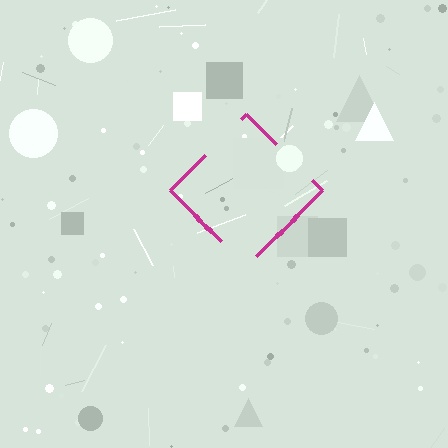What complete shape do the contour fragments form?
The contour fragments form a diamond.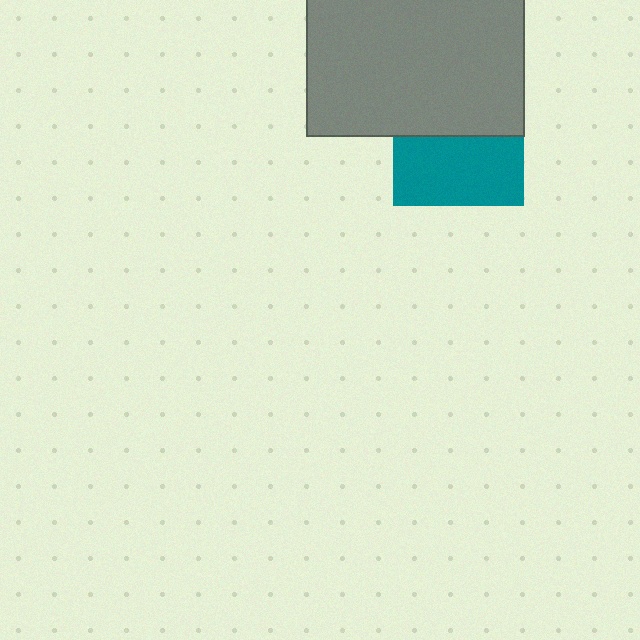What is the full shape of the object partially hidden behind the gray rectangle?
The partially hidden object is a teal square.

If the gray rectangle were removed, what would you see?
You would see the complete teal square.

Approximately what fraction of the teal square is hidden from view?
Roughly 48% of the teal square is hidden behind the gray rectangle.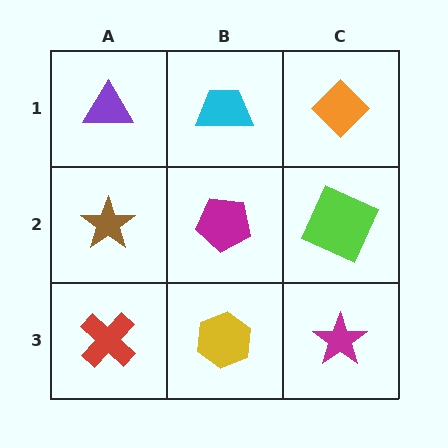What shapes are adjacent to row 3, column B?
A magenta pentagon (row 2, column B), a red cross (row 3, column A), a magenta star (row 3, column C).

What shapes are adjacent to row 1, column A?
A brown star (row 2, column A), a cyan trapezoid (row 1, column B).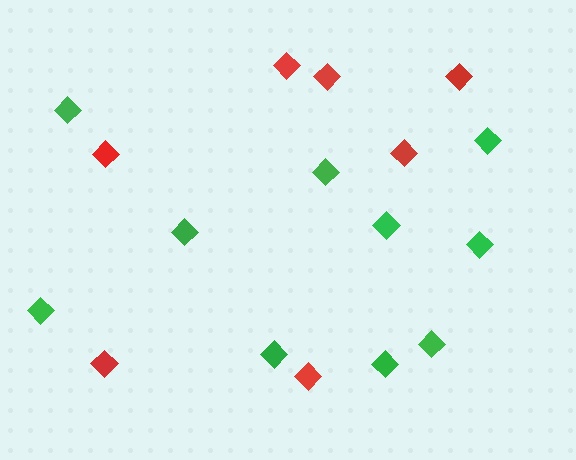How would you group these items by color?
There are 2 groups: one group of red diamonds (7) and one group of green diamonds (10).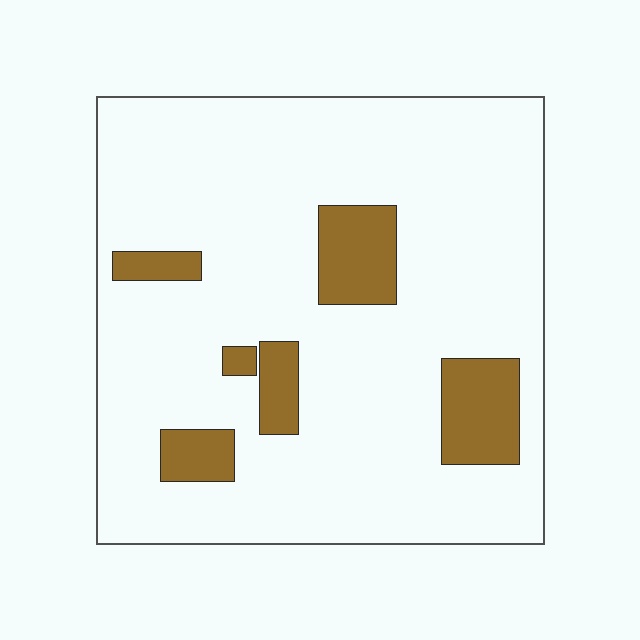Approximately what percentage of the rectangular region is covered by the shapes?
Approximately 15%.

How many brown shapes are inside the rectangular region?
6.